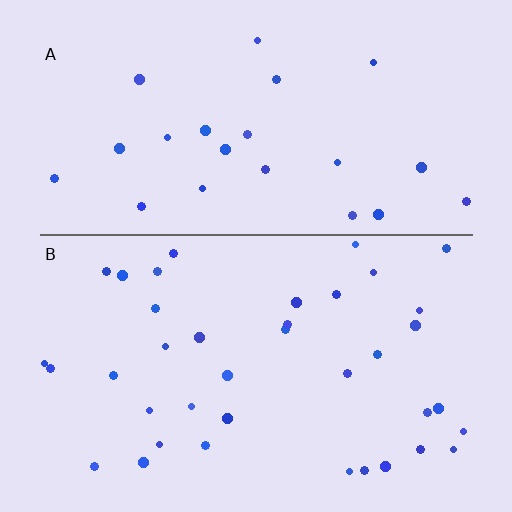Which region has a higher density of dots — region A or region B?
B (the bottom).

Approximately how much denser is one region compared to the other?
Approximately 1.7× — region B over region A.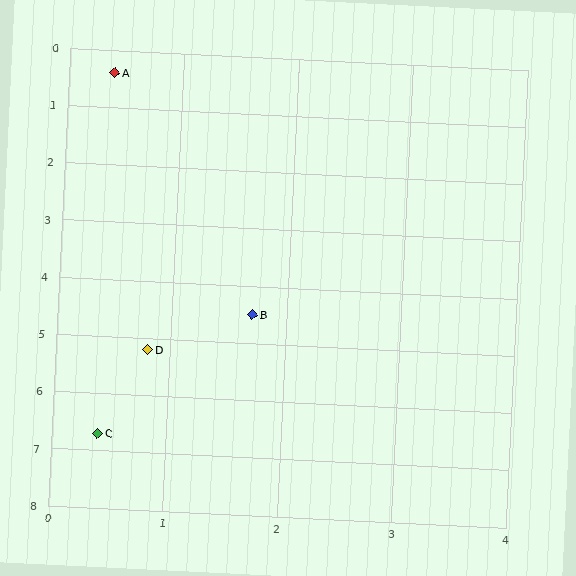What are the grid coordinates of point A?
Point A is at approximately (0.4, 0.4).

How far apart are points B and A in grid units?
Points B and A are about 4.3 grid units apart.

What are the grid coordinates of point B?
Point B is at approximately (1.7, 4.5).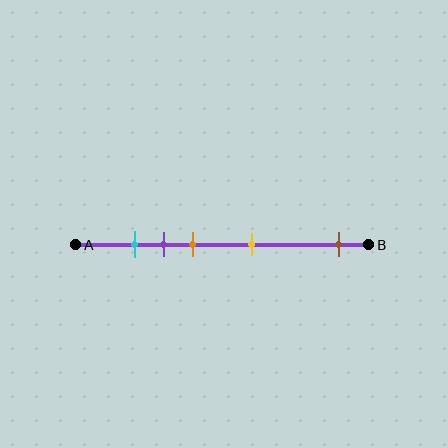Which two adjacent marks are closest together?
The cyan and purple marks are the closest adjacent pair.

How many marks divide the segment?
There are 5 marks dividing the segment.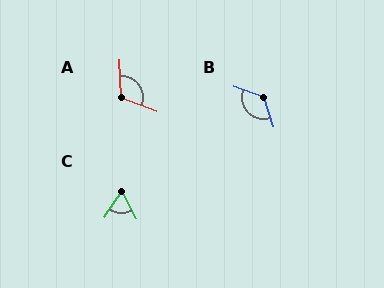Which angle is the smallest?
C, at approximately 62 degrees.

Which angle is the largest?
B, at approximately 128 degrees.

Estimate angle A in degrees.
Approximately 112 degrees.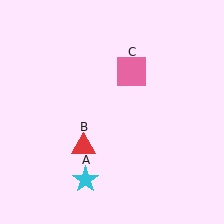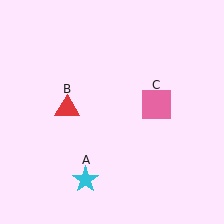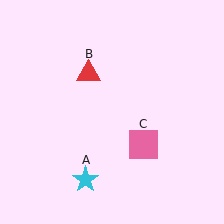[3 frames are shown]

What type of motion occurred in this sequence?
The red triangle (object B), pink square (object C) rotated clockwise around the center of the scene.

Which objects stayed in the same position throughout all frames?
Cyan star (object A) remained stationary.